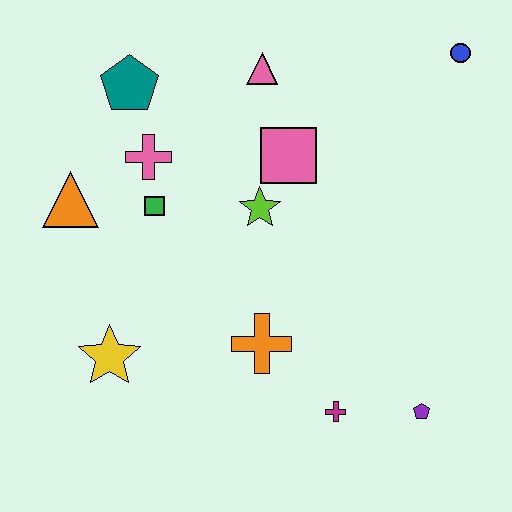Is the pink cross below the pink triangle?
Yes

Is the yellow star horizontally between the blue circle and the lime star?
No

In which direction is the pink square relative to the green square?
The pink square is to the right of the green square.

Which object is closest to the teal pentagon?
The pink cross is closest to the teal pentagon.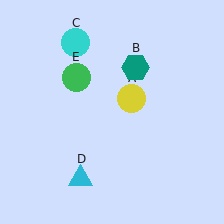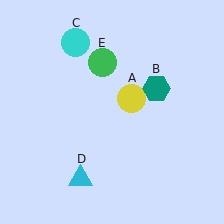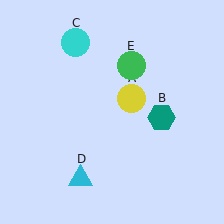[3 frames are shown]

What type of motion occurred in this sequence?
The teal hexagon (object B), green circle (object E) rotated clockwise around the center of the scene.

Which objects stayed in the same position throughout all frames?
Yellow circle (object A) and cyan circle (object C) and cyan triangle (object D) remained stationary.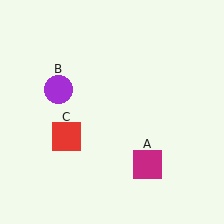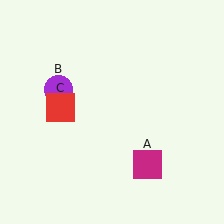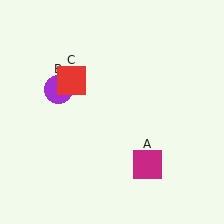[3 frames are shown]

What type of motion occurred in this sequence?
The red square (object C) rotated clockwise around the center of the scene.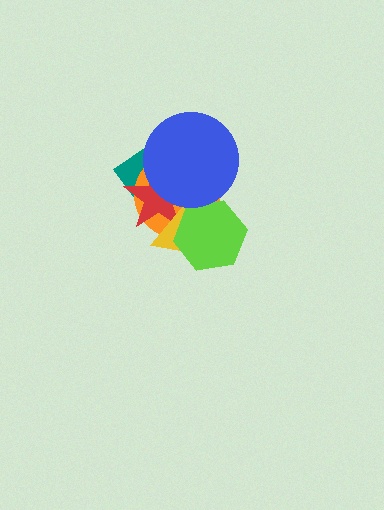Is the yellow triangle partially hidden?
Yes, it is partially covered by another shape.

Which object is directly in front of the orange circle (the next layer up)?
The red star is directly in front of the orange circle.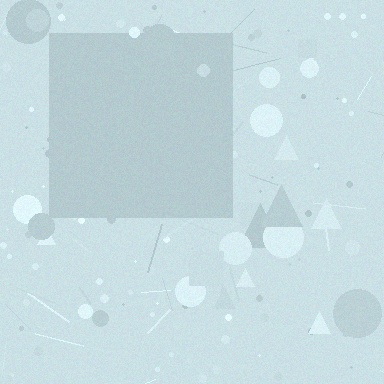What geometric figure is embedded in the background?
A square is embedded in the background.